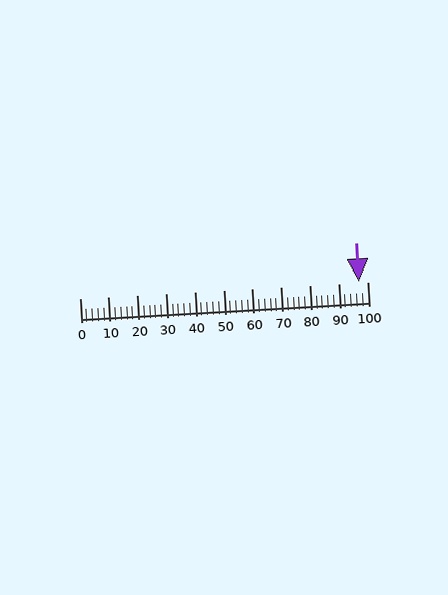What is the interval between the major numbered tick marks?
The major tick marks are spaced 10 units apart.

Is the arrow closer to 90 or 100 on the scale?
The arrow is closer to 100.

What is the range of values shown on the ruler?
The ruler shows values from 0 to 100.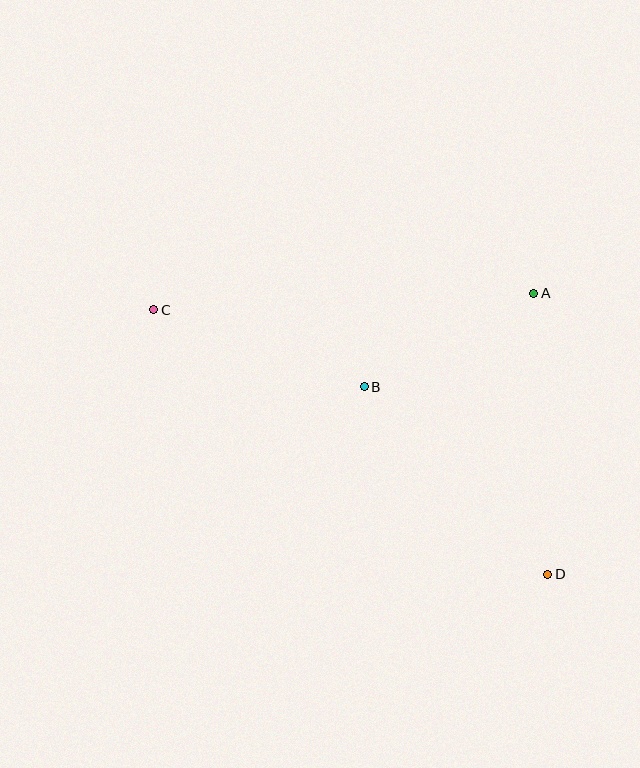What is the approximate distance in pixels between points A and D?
The distance between A and D is approximately 281 pixels.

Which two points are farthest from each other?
Points C and D are farthest from each other.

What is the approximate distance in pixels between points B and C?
The distance between B and C is approximately 224 pixels.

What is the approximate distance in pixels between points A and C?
The distance between A and C is approximately 381 pixels.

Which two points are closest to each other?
Points A and B are closest to each other.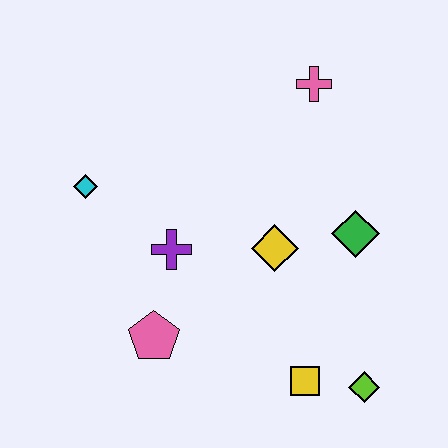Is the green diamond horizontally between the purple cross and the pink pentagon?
No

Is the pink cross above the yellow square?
Yes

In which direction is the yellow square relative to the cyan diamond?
The yellow square is to the right of the cyan diamond.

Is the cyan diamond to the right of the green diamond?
No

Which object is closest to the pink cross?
The green diamond is closest to the pink cross.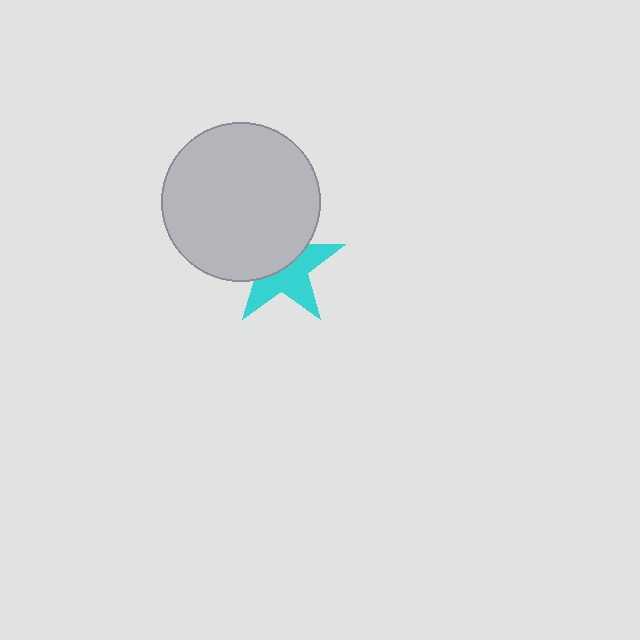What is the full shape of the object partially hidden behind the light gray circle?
The partially hidden object is a cyan star.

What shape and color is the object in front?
The object in front is a light gray circle.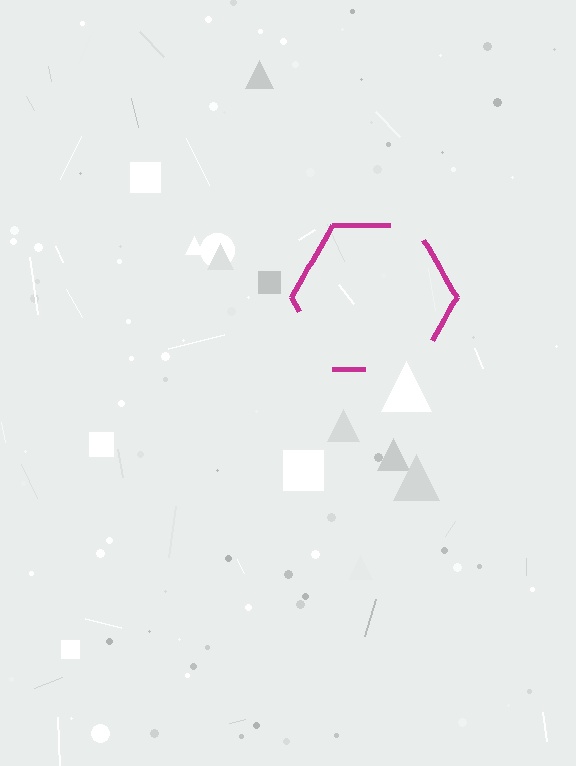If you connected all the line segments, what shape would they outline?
They would outline a hexagon.